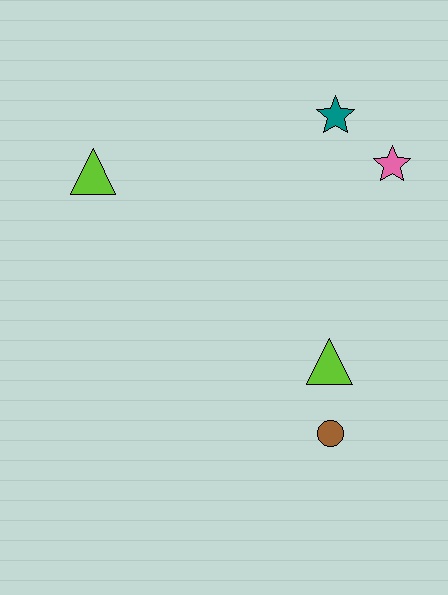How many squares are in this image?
There are no squares.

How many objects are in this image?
There are 5 objects.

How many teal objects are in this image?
There is 1 teal object.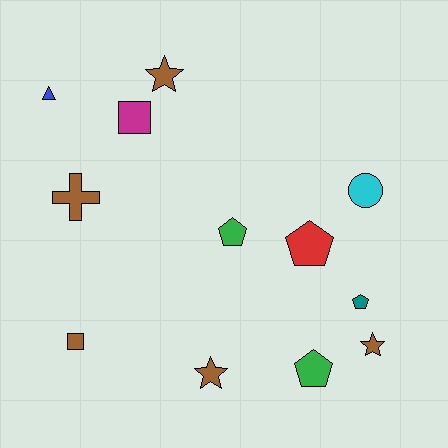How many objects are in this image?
There are 12 objects.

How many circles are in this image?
There is 1 circle.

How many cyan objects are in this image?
There is 1 cyan object.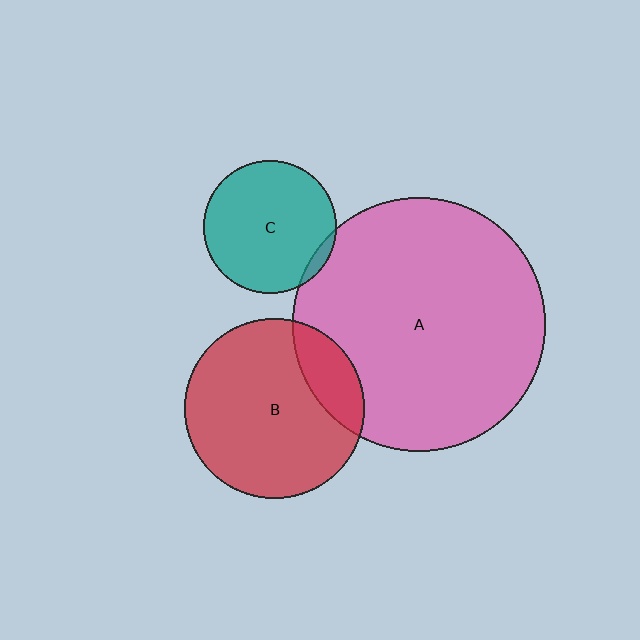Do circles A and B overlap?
Yes.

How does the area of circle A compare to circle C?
Approximately 3.7 times.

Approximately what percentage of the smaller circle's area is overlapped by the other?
Approximately 20%.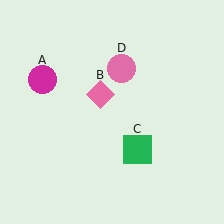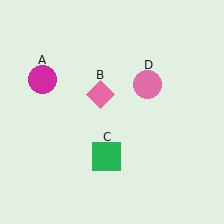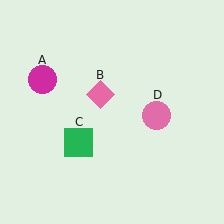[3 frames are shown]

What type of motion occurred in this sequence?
The green square (object C), pink circle (object D) rotated clockwise around the center of the scene.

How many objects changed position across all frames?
2 objects changed position: green square (object C), pink circle (object D).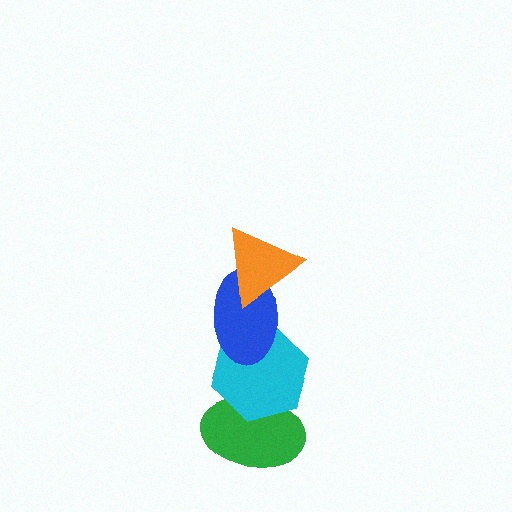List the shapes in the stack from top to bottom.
From top to bottom: the orange triangle, the blue ellipse, the cyan hexagon, the green ellipse.